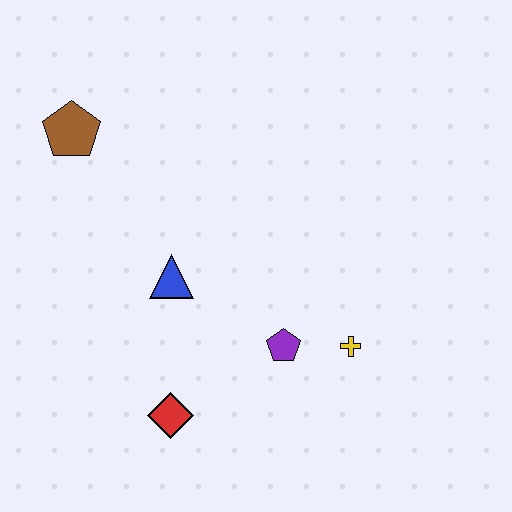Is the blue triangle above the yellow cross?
Yes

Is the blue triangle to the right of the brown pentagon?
Yes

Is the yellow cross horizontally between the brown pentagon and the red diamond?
No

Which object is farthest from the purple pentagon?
The brown pentagon is farthest from the purple pentagon.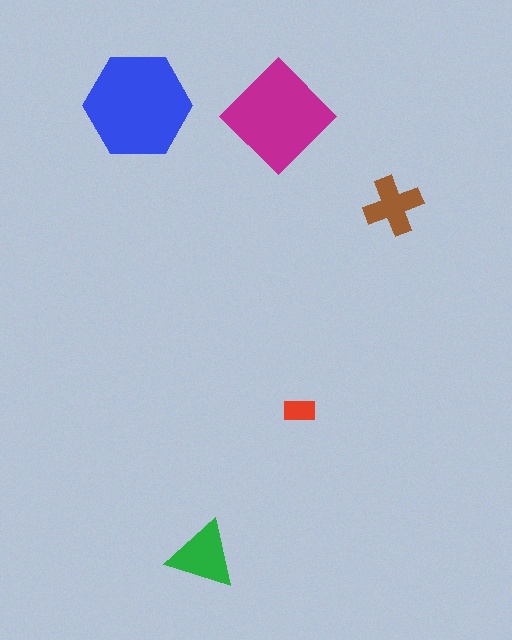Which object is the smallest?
The red rectangle.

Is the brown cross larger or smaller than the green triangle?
Smaller.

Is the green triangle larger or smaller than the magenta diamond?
Smaller.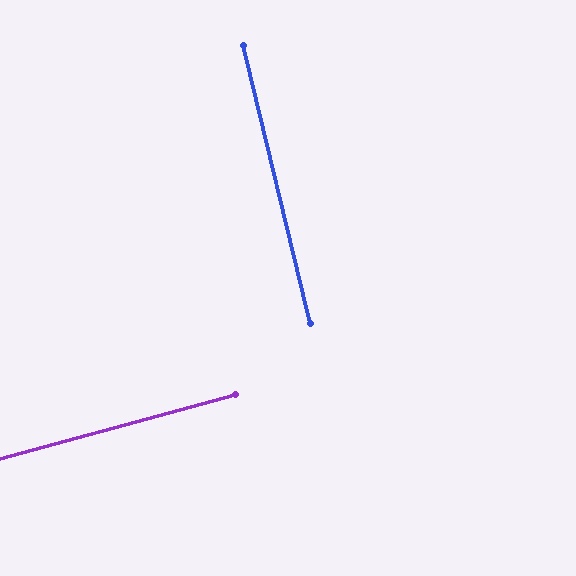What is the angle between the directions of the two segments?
Approximately 88 degrees.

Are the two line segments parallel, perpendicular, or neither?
Perpendicular — they meet at approximately 88°.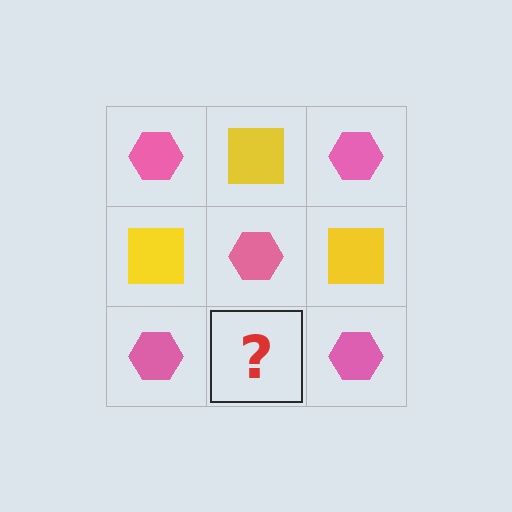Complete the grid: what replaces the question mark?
The question mark should be replaced with a yellow square.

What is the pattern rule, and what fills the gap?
The rule is that it alternates pink hexagon and yellow square in a checkerboard pattern. The gap should be filled with a yellow square.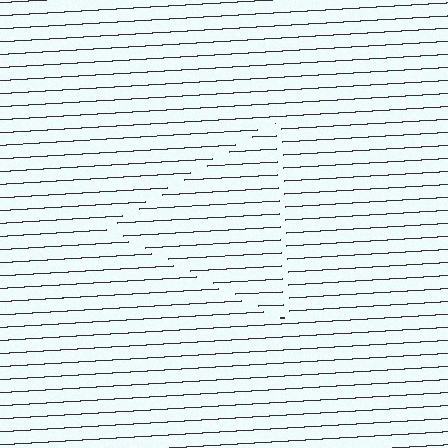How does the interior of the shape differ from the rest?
The interior of the shape contains the same grating, shifted by half a period — the contour is defined by the phase discontinuity where line-ends from the inner and outer gratings abut.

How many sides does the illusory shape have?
3 sides — the line-ends trace a triangle.